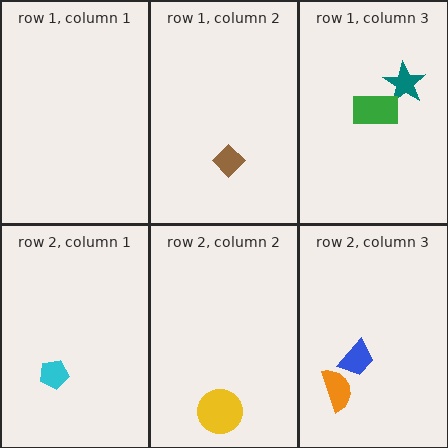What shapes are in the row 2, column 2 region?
The yellow circle.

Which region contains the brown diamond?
The row 1, column 2 region.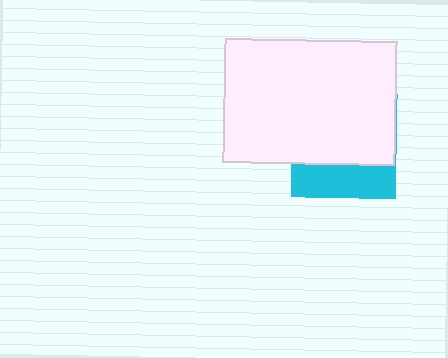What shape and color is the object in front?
The object in front is a white rectangle.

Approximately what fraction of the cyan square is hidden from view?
Roughly 69% of the cyan square is hidden behind the white rectangle.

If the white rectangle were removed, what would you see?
You would see the complete cyan square.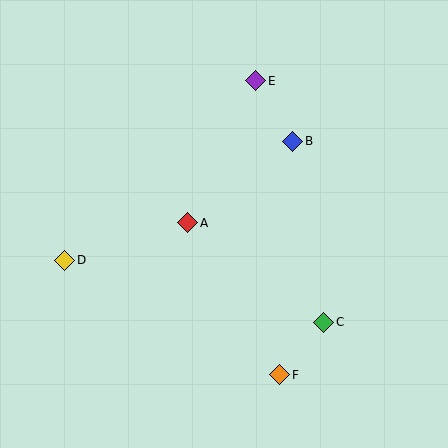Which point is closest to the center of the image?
Point A at (188, 223) is closest to the center.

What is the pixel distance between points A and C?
The distance between A and C is 169 pixels.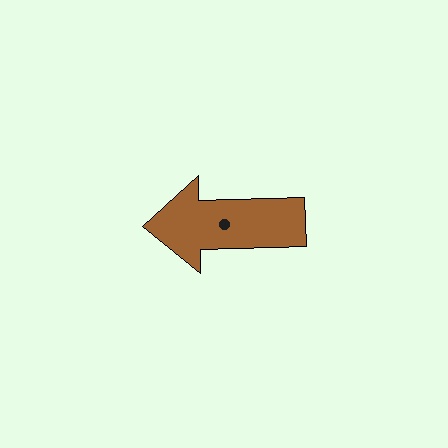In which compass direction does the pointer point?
West.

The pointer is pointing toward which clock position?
Roughly 9 o'clock.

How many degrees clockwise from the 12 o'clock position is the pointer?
Approximately 269 degrees.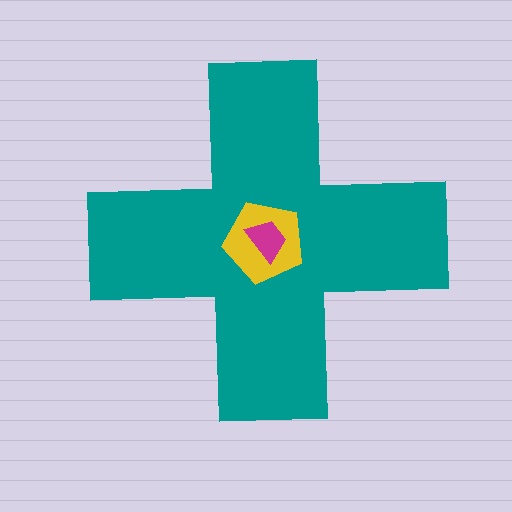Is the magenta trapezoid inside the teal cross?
Yes.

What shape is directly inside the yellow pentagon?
The magenta trapezoid.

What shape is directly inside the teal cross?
The yellow pentagon.